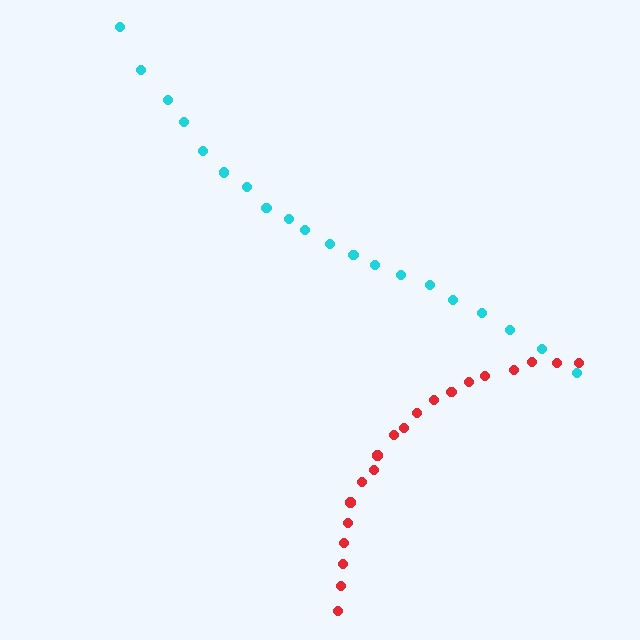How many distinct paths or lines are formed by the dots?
There are 2 distinct paths.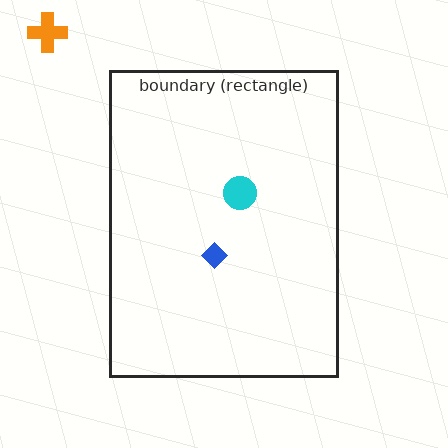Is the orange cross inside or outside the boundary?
Outside.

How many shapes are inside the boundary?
2 inside, 1 outside.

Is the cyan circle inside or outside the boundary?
Inside.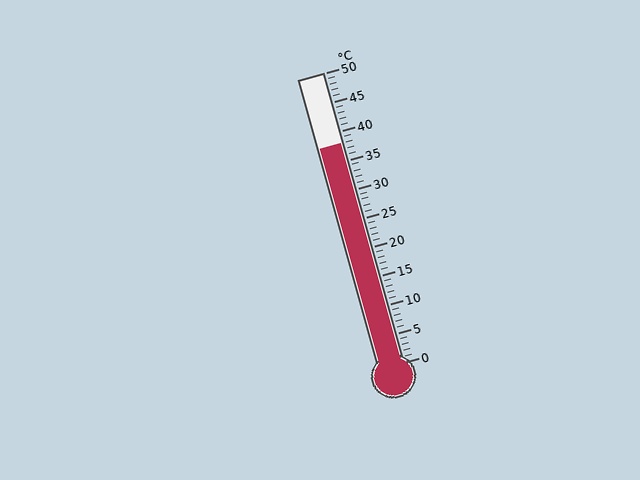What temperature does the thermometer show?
The thermometer shows approximately 38°C.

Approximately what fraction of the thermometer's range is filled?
The thermometer is filled to approximately 75% of its range.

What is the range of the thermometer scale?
The thermometer scale ranges from 0°C to 50°C.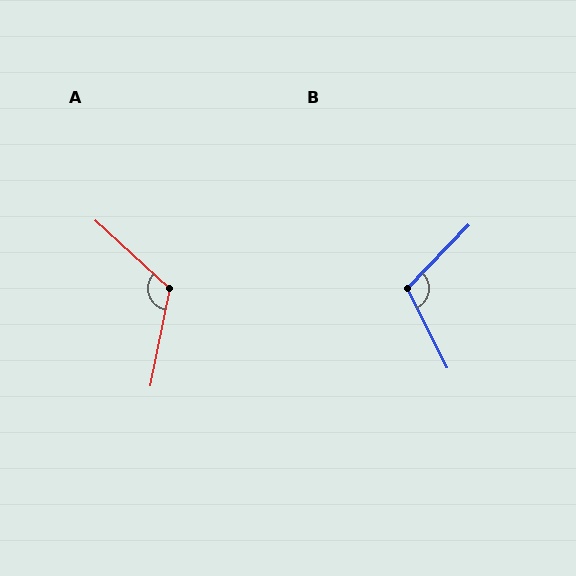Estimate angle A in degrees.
Approximately 121 degrees.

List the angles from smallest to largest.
B (109°), A (121°).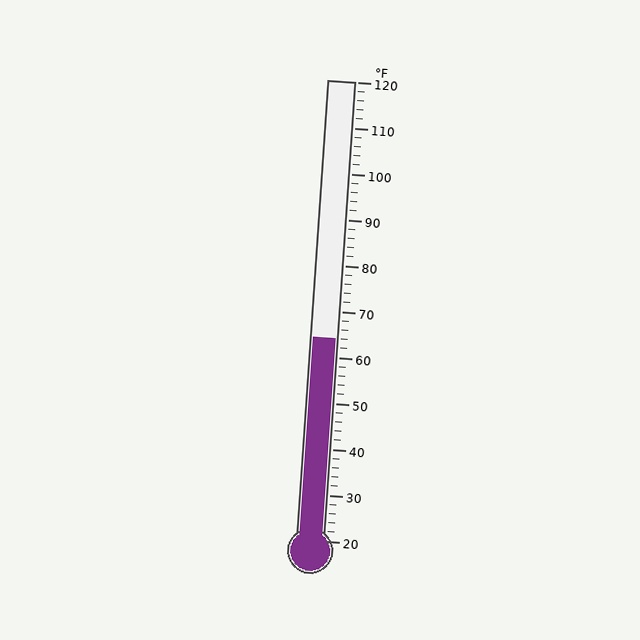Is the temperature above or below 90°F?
The temperature is below 90°F.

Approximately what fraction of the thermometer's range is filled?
The thermometer is filled to approximately 45% of its range.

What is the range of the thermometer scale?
The thermometer scale ranges from 20°F to 120°F.